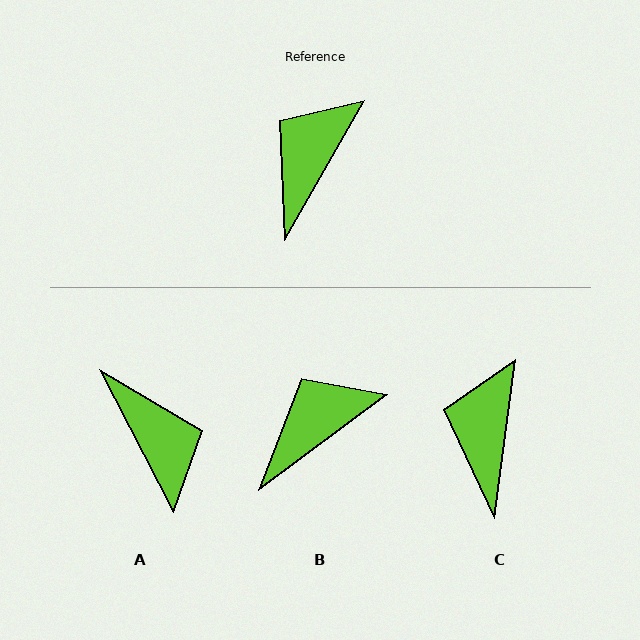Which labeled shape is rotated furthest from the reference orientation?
A, about 123 degrees away.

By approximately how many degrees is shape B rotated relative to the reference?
Approximately 23 degrees clockwise.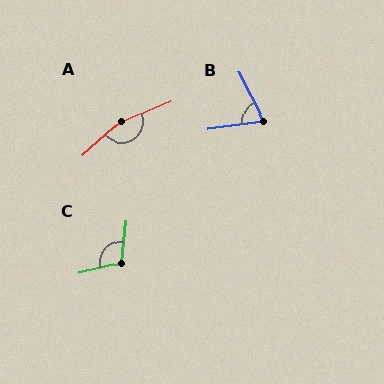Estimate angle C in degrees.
Approximately 111 degrees.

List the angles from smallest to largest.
B (71°), C (111°), A (161°).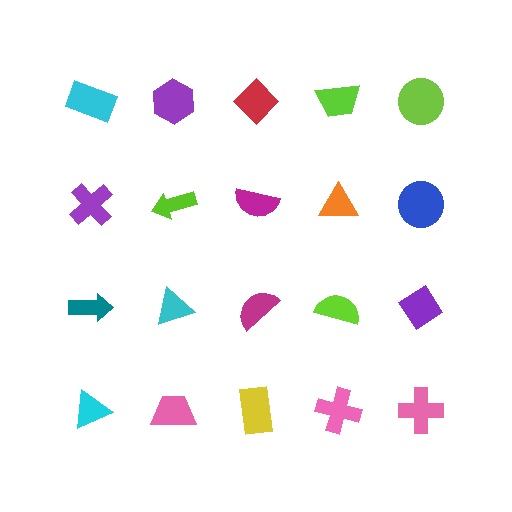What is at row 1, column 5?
A lime circle.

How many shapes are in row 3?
5 shapes.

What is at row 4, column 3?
A yellow rectangle.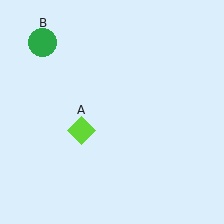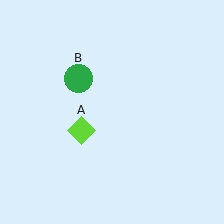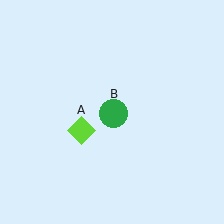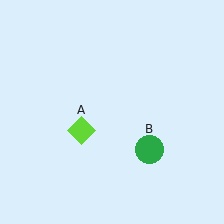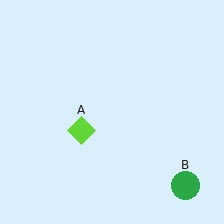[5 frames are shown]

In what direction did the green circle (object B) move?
The green circle (object B) moved down and to the right.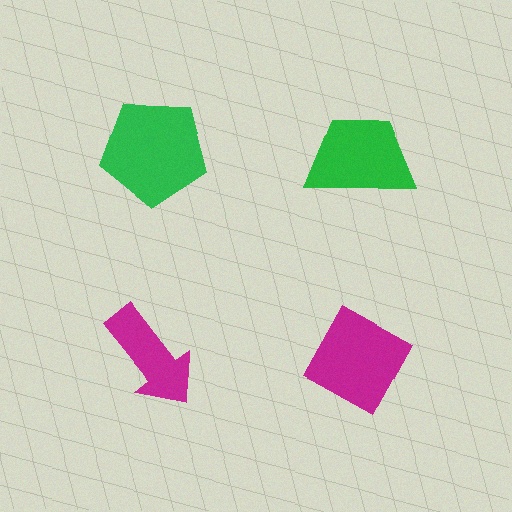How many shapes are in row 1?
2 shapes.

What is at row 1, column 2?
A green trapezoid.